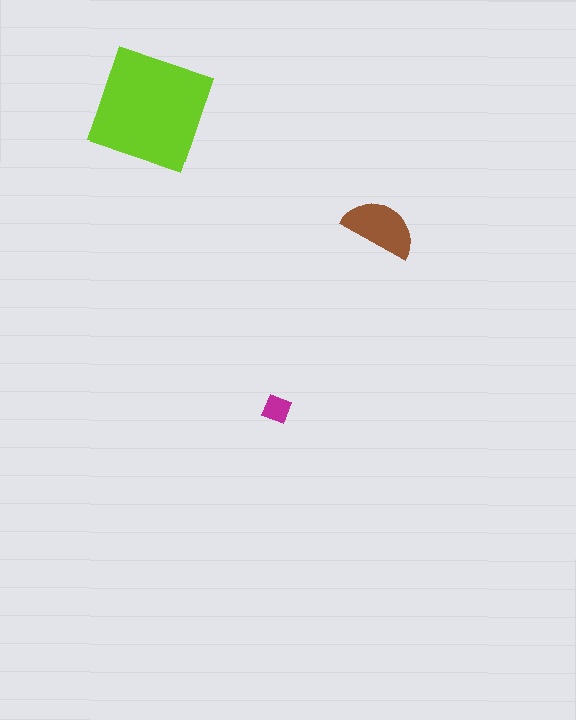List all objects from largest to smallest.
The lime square, the brown semicircle, the magenta diamond.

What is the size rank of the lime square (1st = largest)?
1st.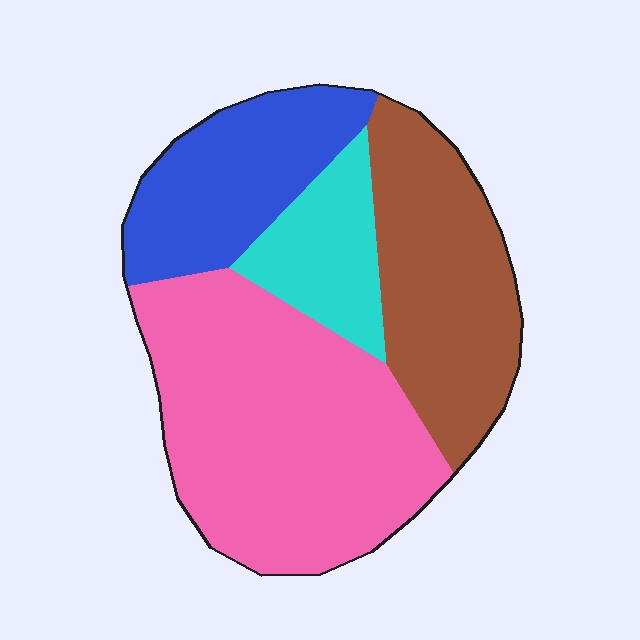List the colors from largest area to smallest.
From largest to smallest: pink, brown, blue, cyan.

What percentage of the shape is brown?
Brown takes up between a sixth and a third of the shape.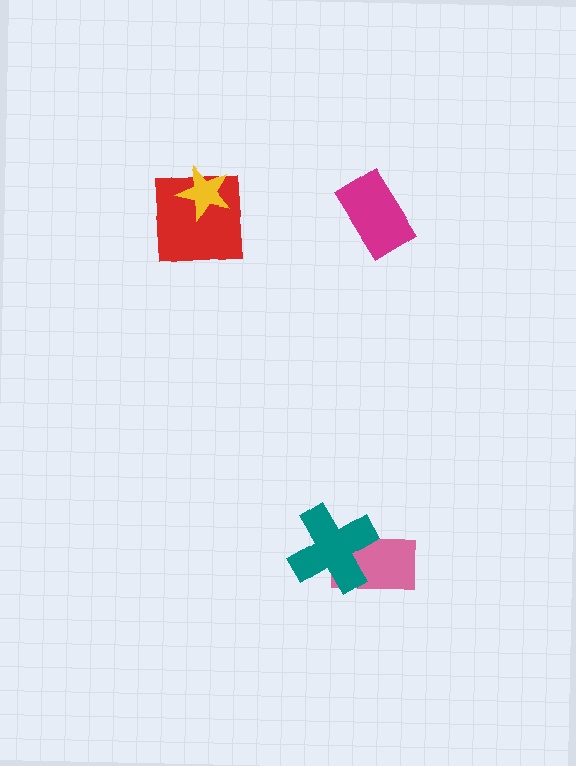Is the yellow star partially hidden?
No, no other shape covers it.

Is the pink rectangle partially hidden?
Yes, it is partially covered by another shape.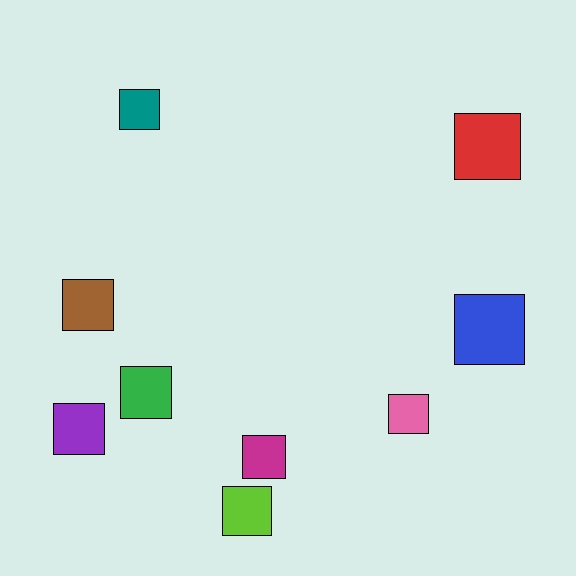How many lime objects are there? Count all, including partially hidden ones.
There is 1 lime object.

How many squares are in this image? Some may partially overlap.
There are 9 squares.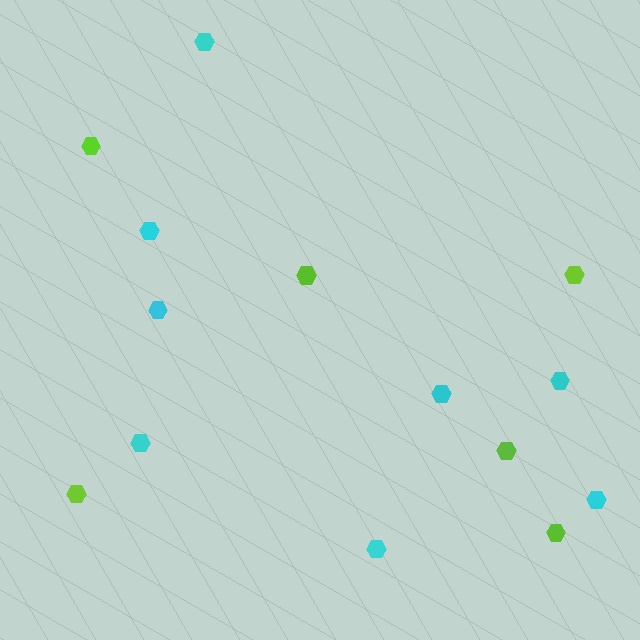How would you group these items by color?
There are 2 groups: one group of cyan hexagons (8) and one group of lime hexagons (6).